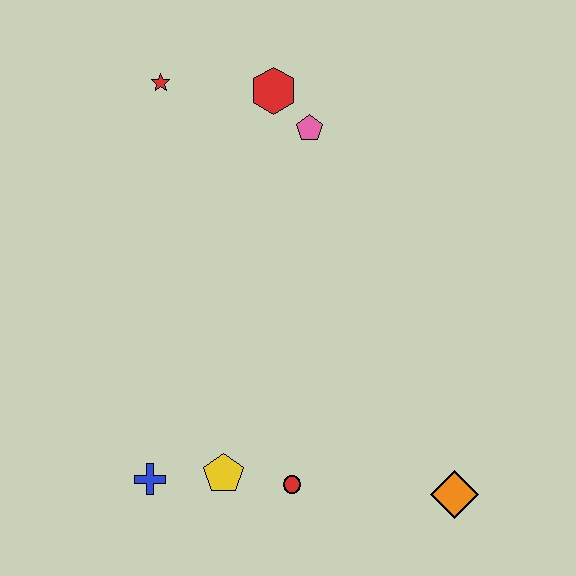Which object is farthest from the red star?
The orange diamond is farthest from the red star.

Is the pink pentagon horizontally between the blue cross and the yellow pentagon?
No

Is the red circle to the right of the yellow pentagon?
Yes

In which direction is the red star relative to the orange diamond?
The red star is above the orange diamond.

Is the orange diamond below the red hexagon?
Yes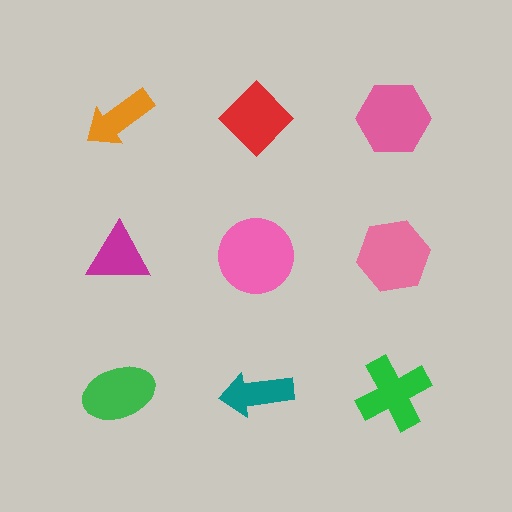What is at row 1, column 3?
A pink hexagon.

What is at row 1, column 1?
An orange arrow.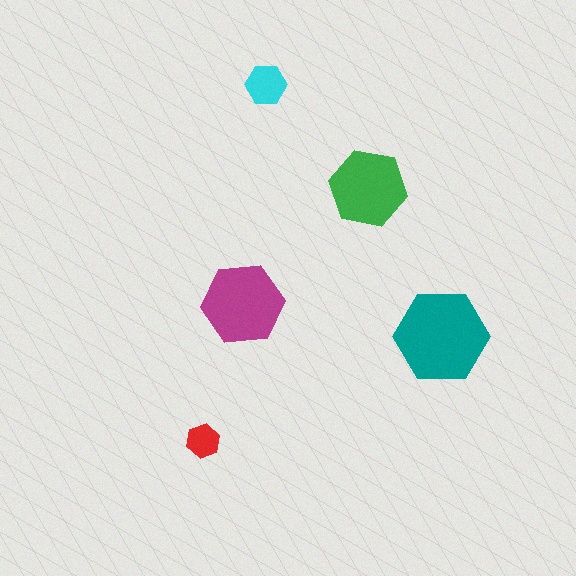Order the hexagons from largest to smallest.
the teal one, the magenta one, the green one, the cyan one, the red one.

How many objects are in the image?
There are 5 objects in the image.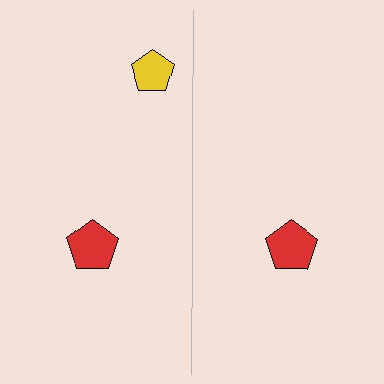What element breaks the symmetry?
A yellow pentagon is missing from the right side.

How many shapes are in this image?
There are 3 shapes in this image.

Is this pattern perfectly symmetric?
No, the pattern is not perfectly symmetric. A yellow pentagon is missing from the right side.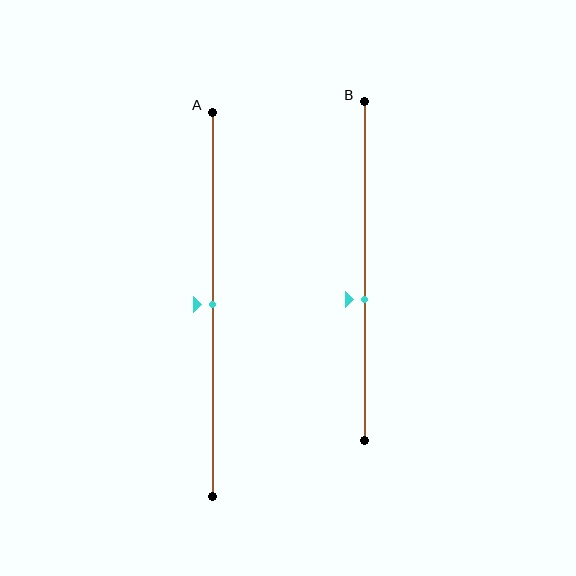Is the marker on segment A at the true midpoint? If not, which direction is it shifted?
Yes, the marker on segment A is at the true midpoint.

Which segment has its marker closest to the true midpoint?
Segment A has its marker closest to the true midpoint.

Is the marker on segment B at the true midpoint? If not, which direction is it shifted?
No, the marker on segment B is shifted downward by about 8% of the segment length.